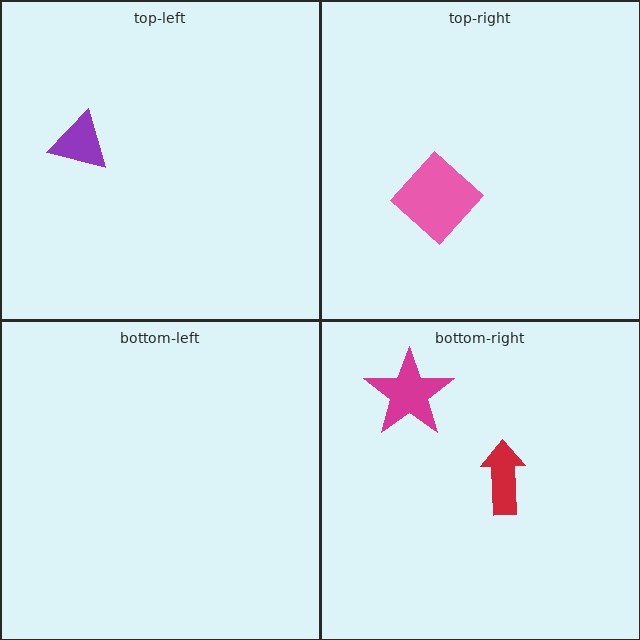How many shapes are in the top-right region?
1.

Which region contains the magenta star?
The bottom-right region.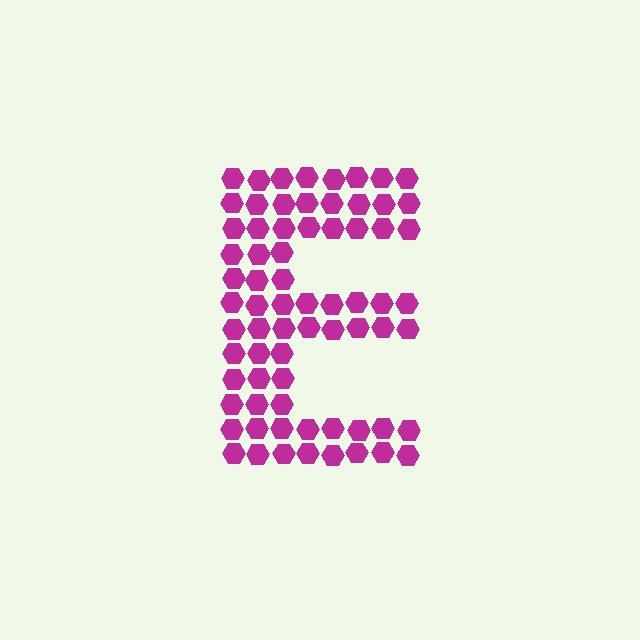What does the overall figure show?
The overall figure shows the letter E.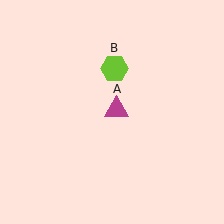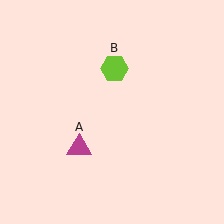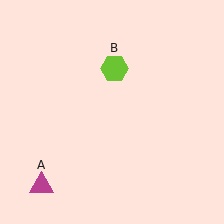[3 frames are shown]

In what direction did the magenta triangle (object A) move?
The magenta triangle (object A) moved down and to the left.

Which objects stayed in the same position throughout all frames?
Lime hexagon (object B) remained stationary.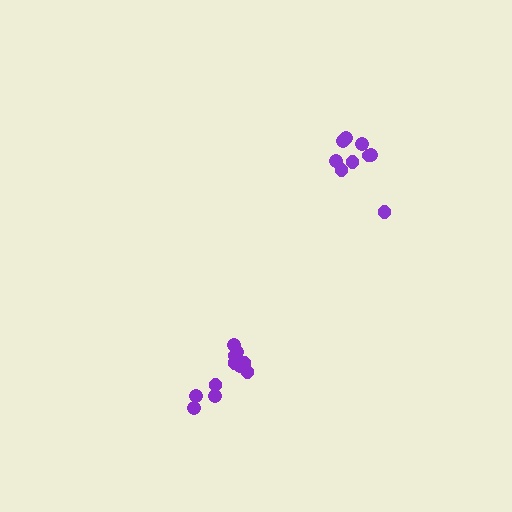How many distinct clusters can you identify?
There are 2 distinct clusters.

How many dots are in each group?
Group 1: 11 dots, Group 2: 9 dots (20 total).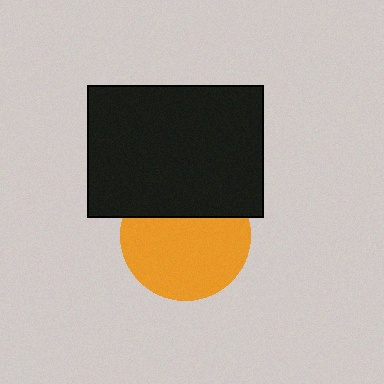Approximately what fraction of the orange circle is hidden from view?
Roughly 33% of the orange circle is hidden behind the black rectangle.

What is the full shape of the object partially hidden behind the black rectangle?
The partially hidden object is an orange circle.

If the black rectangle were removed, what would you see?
You would see the complete orange circle.